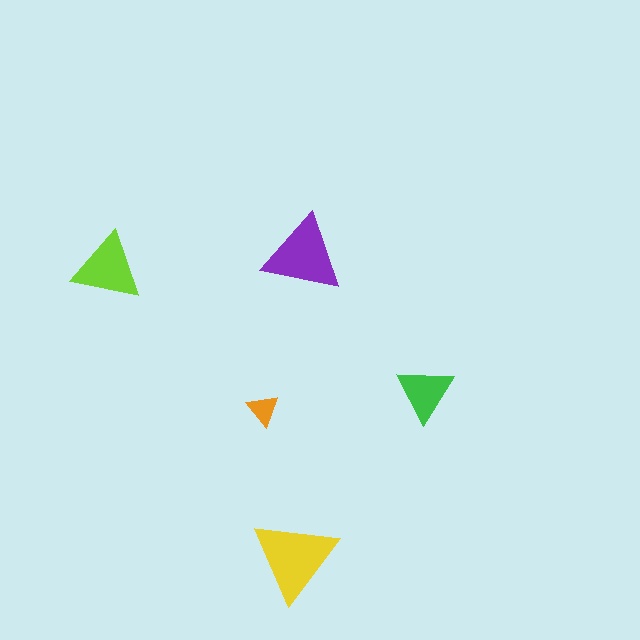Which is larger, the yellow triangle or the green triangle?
The yellow one.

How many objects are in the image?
There are 5 objects in the image.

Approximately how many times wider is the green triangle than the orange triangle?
About 2 times wider.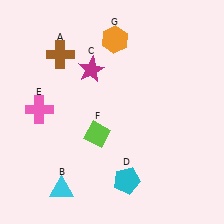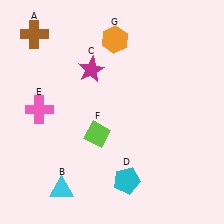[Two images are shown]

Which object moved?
The brown cross (A) moved left.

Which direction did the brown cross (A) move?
The brown cross (A) moved left.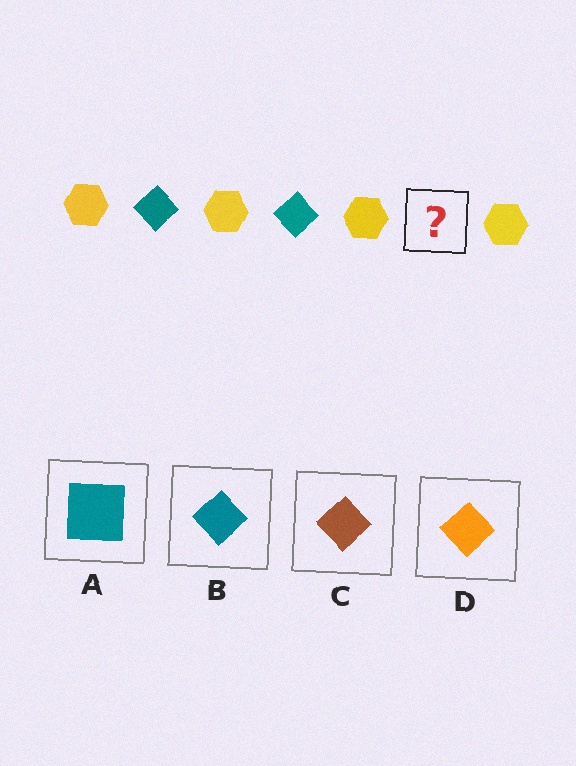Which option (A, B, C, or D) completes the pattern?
B.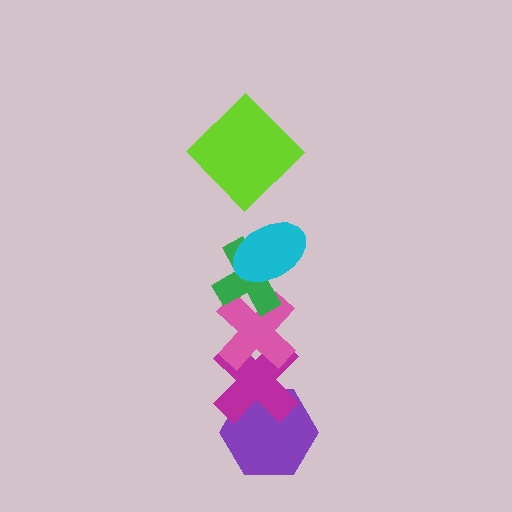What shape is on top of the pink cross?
The green cross is on top of the pink cross.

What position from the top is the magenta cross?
The magenta cross is 5th from the top.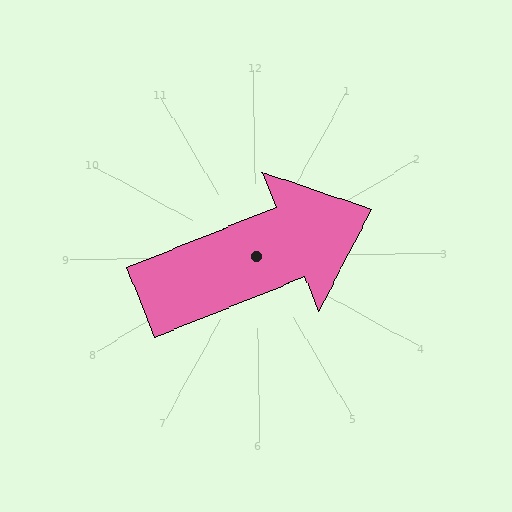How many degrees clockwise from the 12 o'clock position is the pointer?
Approximately 69 degrees.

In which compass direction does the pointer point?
East.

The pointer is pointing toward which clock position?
Roughly 2 o'clock.